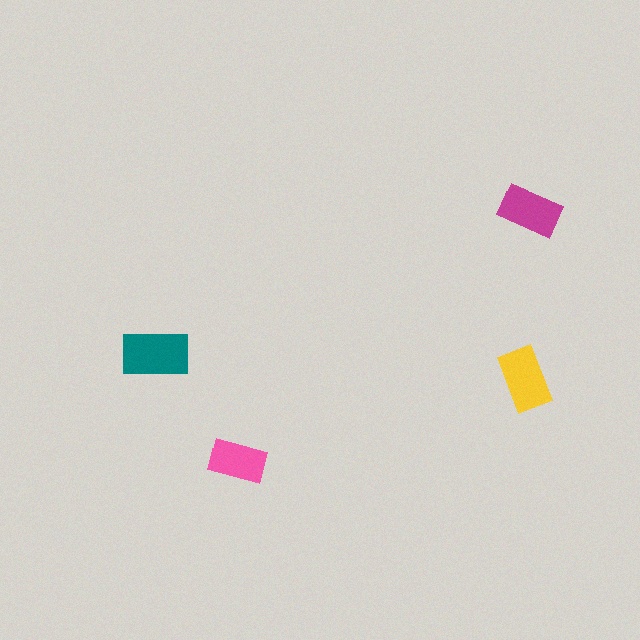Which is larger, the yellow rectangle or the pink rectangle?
The yellow one.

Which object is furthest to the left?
The teal rectangle is leftmost.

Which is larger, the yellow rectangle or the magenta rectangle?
The yellow one.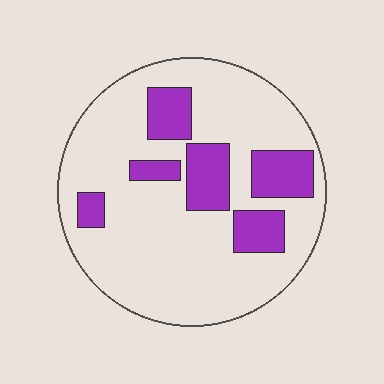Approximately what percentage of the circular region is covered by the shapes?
Approximately 20%.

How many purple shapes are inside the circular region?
6.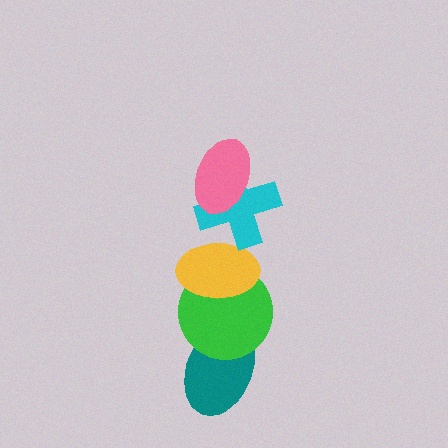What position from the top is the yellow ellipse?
The yellow ellipse is 3rd from the top.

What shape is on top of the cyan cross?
The pink ellipse is on top of the cyan cross.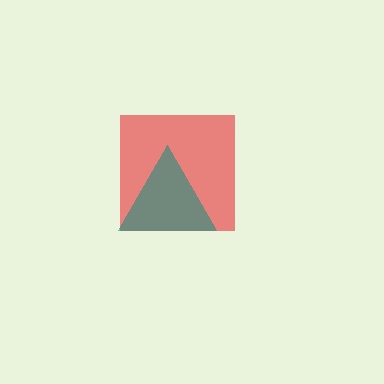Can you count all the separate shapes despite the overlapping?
Yes, there are 2 separate shapes.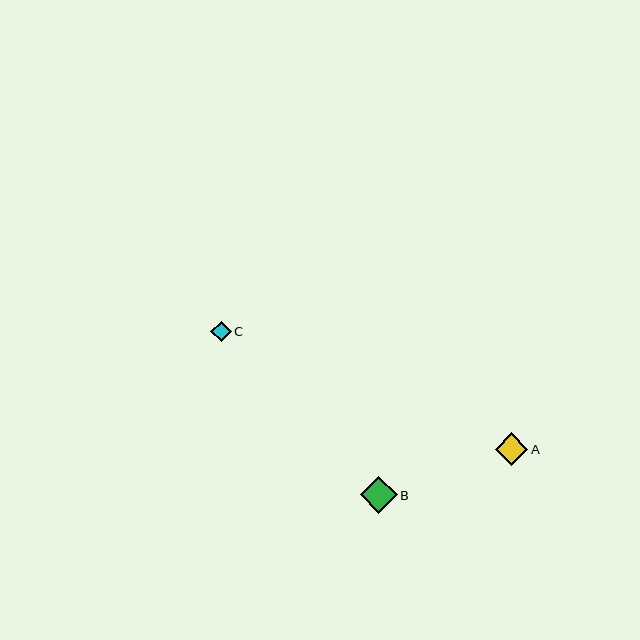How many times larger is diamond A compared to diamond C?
Diamond A is approximately 1.6 times the size of diamond C.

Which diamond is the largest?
Diamond B is the largest with a size of approximately 37 pixels.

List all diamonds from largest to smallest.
From largest to smallest: B, A, C.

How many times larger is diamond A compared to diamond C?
Diamond A is approximately 1.6 times the size of diamond C.